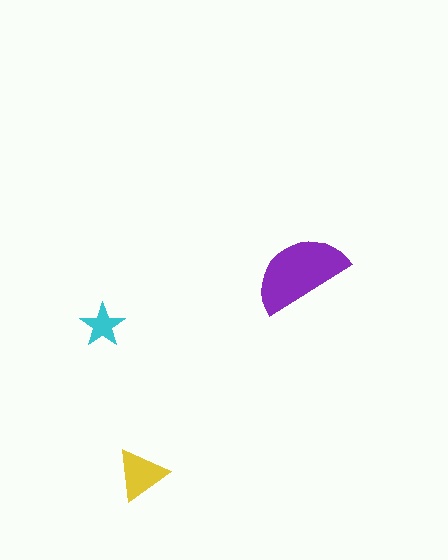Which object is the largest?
The purple semicircle.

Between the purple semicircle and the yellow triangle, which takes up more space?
The purple semicircle.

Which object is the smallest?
The cyan star.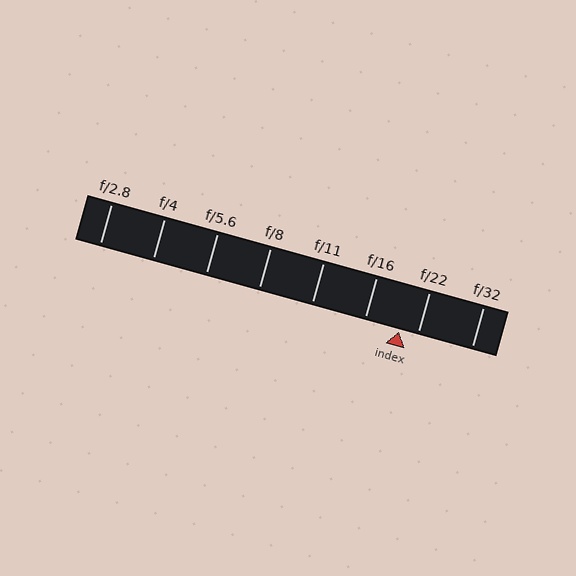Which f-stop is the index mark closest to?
The index mark is closest to f/22.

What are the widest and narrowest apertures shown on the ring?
The widest aperture shown is f/2.8 and the narrowest is f/32.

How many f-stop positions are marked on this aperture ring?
There are 8 f-stop positions marked.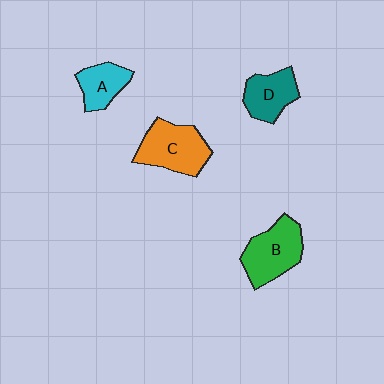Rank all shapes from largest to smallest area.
From largest to smallest: C (orange), B (green), D (teal), A (cyan).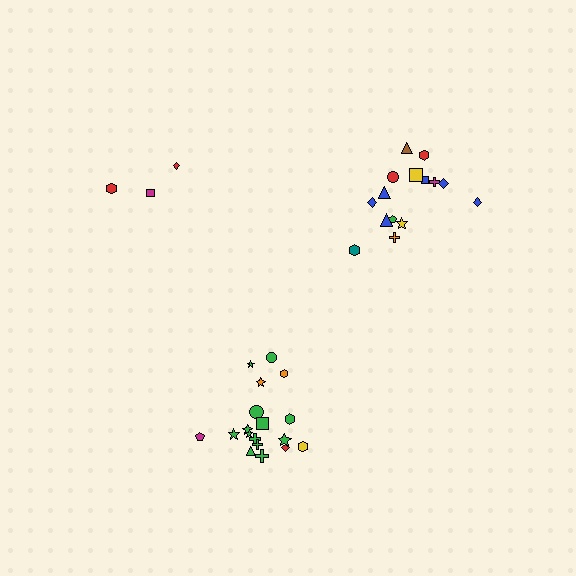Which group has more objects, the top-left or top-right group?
The top-right group.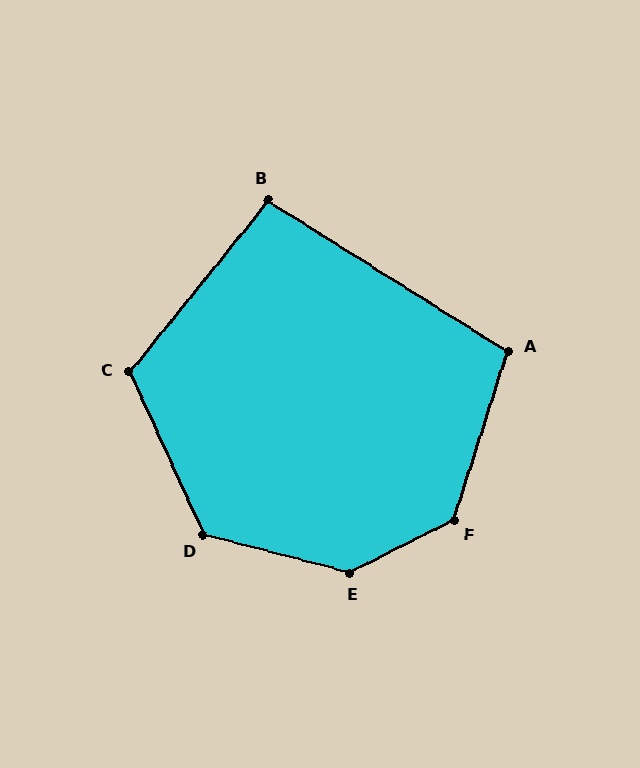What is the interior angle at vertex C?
Approximately 117 degrees (obtuse).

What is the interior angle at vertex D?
Approximately 129 degrees (obtuse).